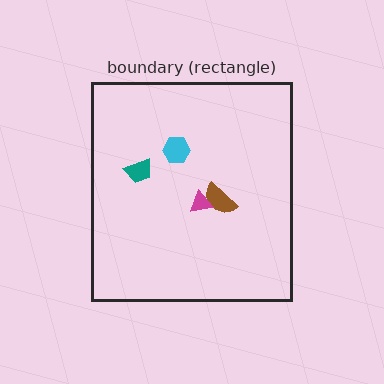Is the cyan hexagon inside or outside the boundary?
Inside.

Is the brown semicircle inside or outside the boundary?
Inside.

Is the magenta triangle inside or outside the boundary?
Inside.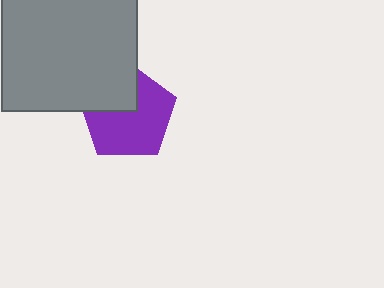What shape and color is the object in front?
The object in front is a gray square.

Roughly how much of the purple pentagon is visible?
Most of it is visible (roughly 68%).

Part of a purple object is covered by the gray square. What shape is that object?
It is a pentagon.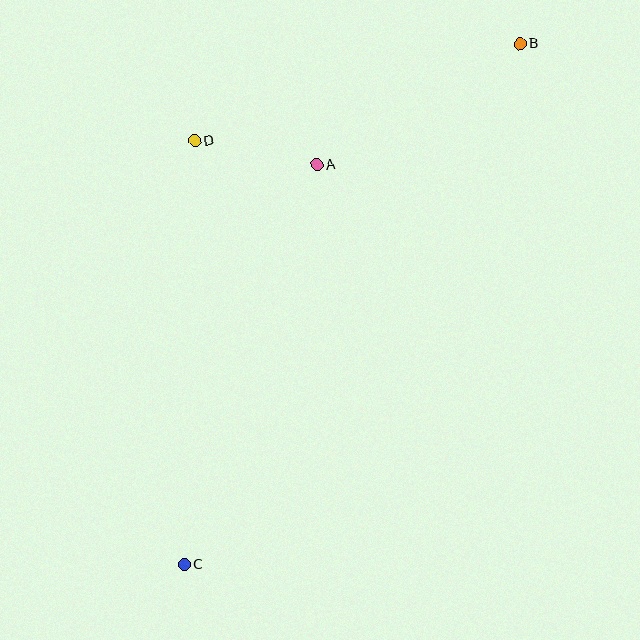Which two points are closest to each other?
Points A and D are closest to each other.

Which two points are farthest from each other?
Points B and C are farthest from each other.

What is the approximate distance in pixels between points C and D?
The distance between C and D is approximately 424 pixels.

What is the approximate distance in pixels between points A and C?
The distance between A and C is approximately 421 pixels.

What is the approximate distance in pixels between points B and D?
The distance between B and D is approximately 339 pixels.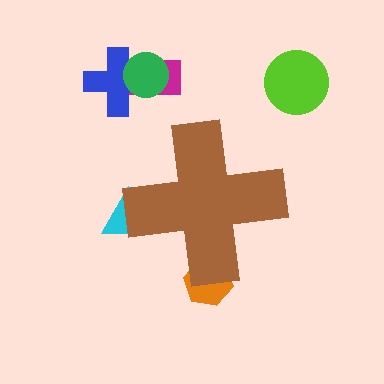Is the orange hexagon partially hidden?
Yes, the orange hexagon is partially hidden behind the brown cross.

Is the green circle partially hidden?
No, the green circle is fully visible.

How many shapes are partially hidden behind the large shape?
2 shapes are partially hidden.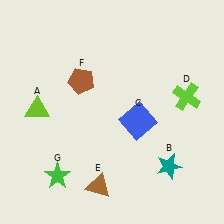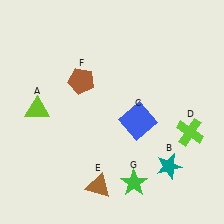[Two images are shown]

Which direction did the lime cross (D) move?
The lime cross (D) moved down.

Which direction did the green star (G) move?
The green star (G) moved right.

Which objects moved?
The objects that moved are: the lime cross (D), the green star (G).